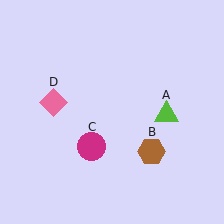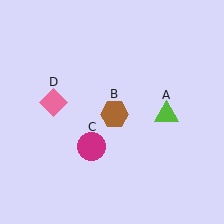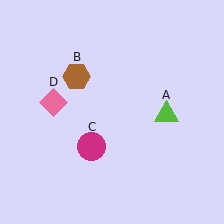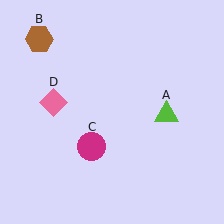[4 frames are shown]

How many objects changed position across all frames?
1 object changed position: brown hexagon (object B).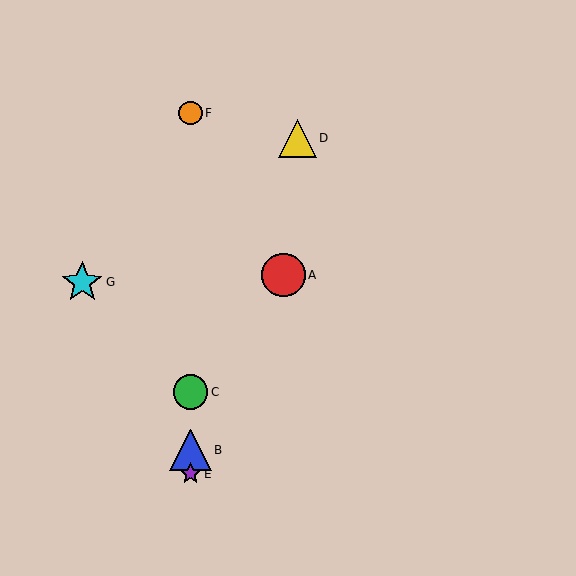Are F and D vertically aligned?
No, F is at x≈191 and D is at x≈297.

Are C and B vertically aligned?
Yes, both are at x≈191.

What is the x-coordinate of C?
Object C is at x≈191.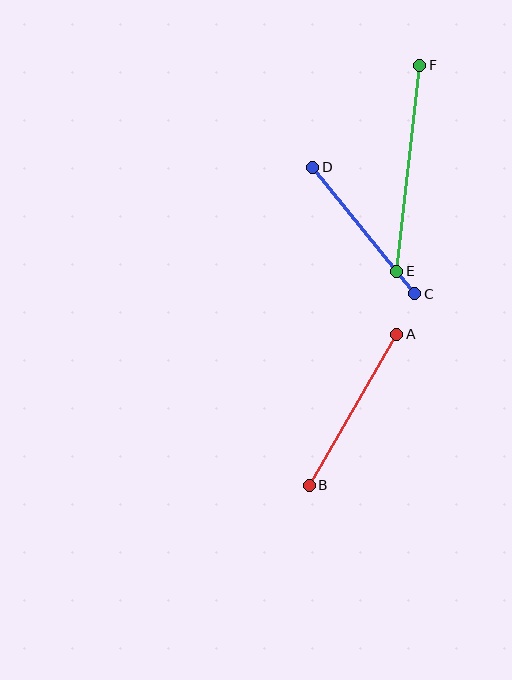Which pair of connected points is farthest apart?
Points E and F are farthest apart.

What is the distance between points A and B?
The distance is approximately 175 pixels.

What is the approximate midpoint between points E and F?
The midpoint is at approximately (408, 168) pixels.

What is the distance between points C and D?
The distance is approximately 162 pixels.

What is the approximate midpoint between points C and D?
The midpoint is at approximately (364, 231) pixels.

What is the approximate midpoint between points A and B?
The midpoint is at approximately (353, 410) pixels.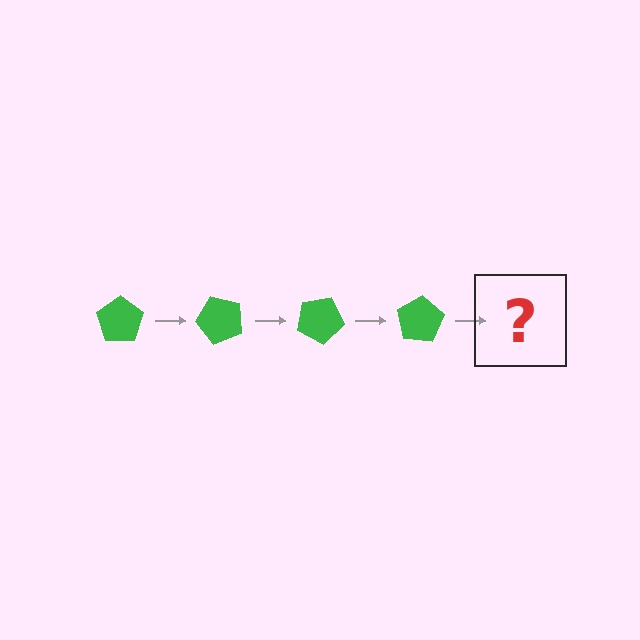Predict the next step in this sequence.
The next step is a green pentagon rotated 200 degrees.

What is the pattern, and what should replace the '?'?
The pattern is that the pentagon rotates 50 degrees each step. The '?' should be a green pentagon rotated 200 degrees.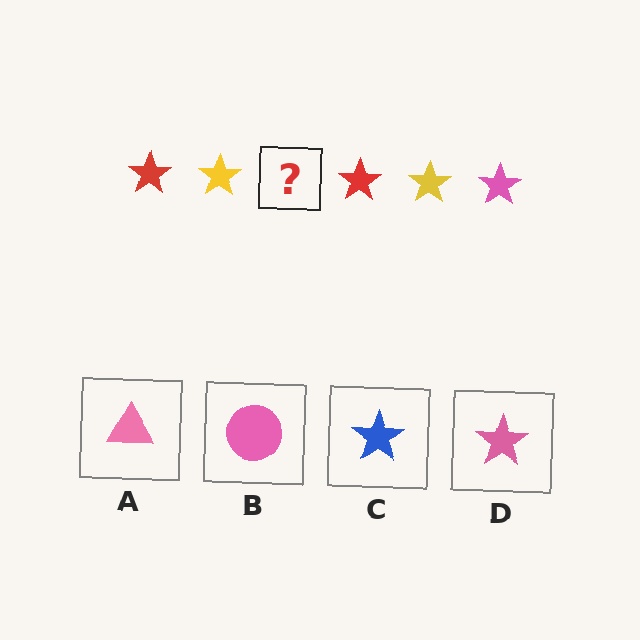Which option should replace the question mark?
Option D.